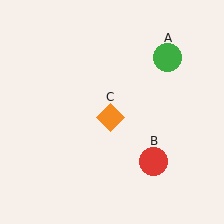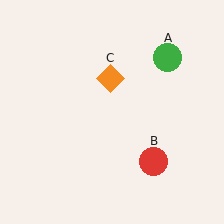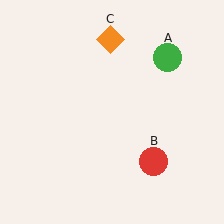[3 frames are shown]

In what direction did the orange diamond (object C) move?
The orange diamond (object C) moved up.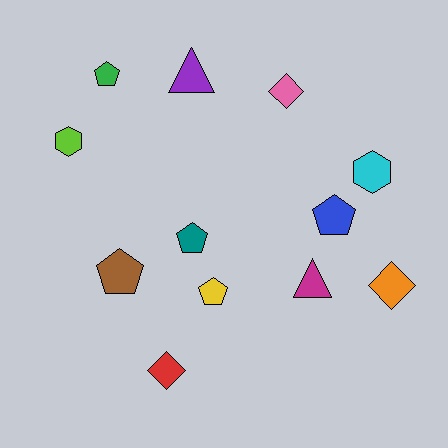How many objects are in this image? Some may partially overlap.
There are 12 objects.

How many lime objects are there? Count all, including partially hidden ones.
There is 1 lime object.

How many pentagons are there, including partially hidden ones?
There are 5 pentagons.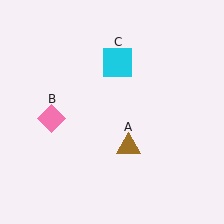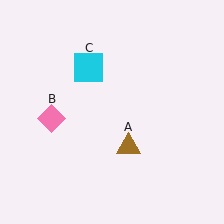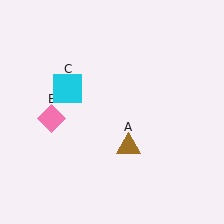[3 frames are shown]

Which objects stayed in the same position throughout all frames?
Brown triangle (object A) and pink diamond (object B) remained stationary.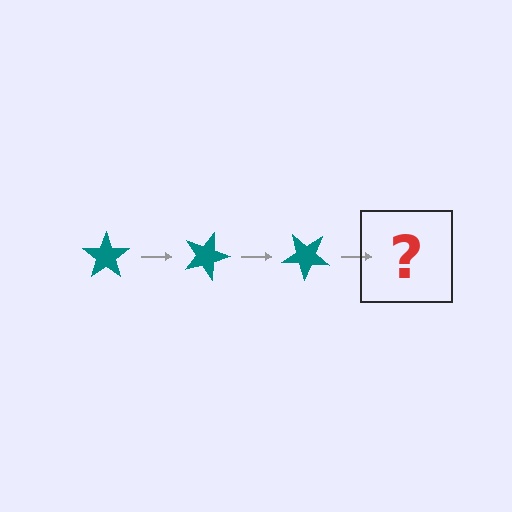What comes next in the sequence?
The next element should be a teal star rotated 60 degrees.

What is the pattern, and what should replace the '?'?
The pattern is that the star rotates 20 degrees each step. The '?' should be a teal star rotated 60 degrees.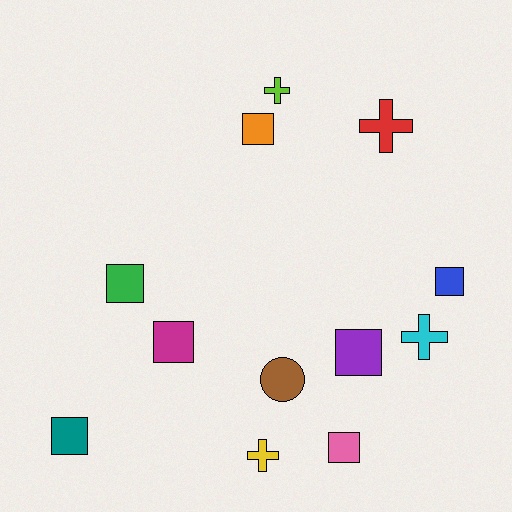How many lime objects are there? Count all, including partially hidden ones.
There is 1 lime object.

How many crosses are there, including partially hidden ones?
There are 4 crosses.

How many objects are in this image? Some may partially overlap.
There are 12 objects.